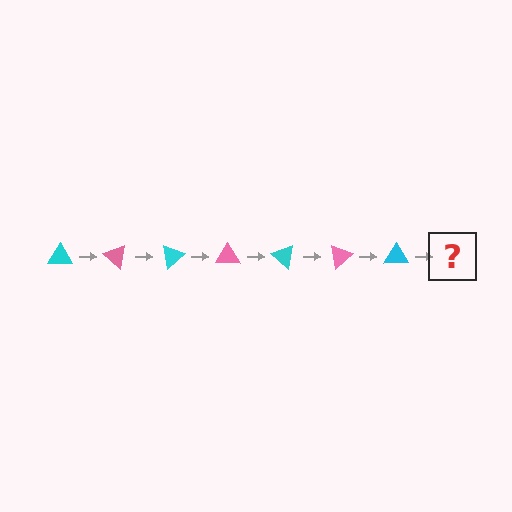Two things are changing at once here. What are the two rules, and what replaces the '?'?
The two rules are that it rotates 40 degrees each step and the color cycles through cyan and pink. The '?' should be a pink triangle, rotated 280 degrees from the start.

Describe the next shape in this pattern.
It should be a pink triangle, rotated 280 degrees from the start.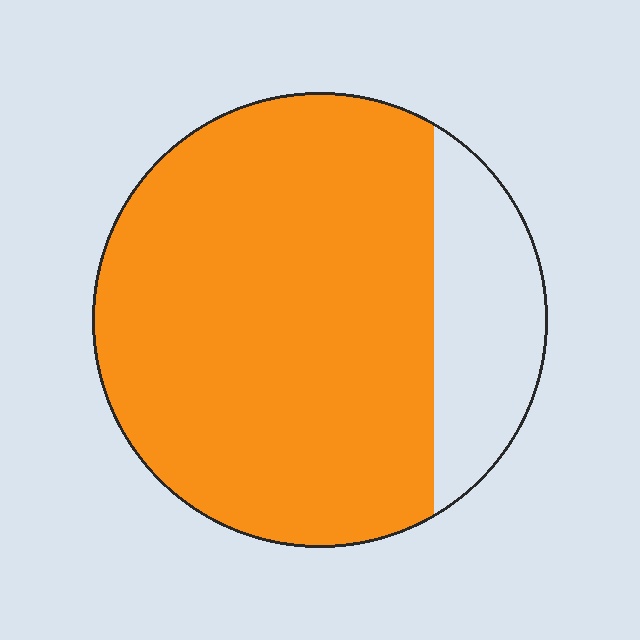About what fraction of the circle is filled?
About four fifths (4/5).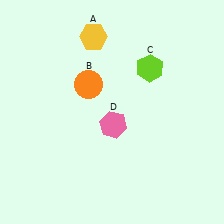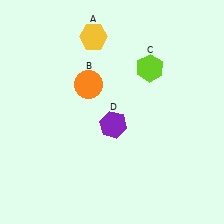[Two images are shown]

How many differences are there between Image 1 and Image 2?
There is 1 difference between the two images.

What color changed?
The hexagon (D) changed from pink in Image 1 to purple in Image 2.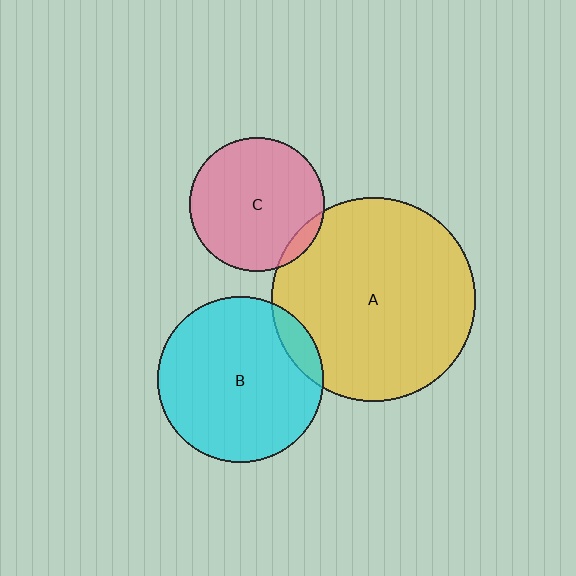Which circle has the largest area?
Circle A (yellow).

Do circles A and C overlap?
Yes.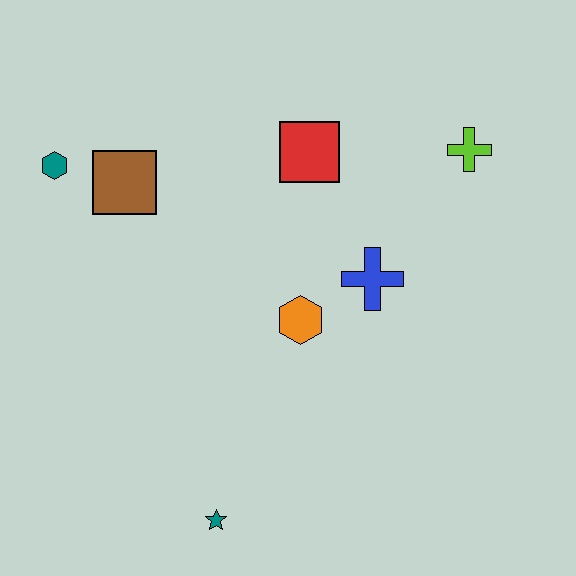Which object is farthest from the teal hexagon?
The lime cross is farthest from the teal hexagon.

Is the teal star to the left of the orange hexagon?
Yes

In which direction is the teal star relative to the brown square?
The teal star is below the brown square.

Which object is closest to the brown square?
The teal hexagon is closest to the brown square.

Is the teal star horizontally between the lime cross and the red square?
No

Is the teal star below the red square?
Yes